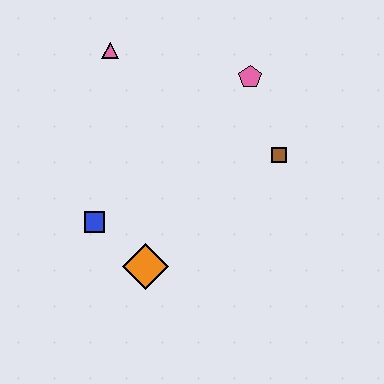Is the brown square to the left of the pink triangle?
No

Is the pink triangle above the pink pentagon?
Yes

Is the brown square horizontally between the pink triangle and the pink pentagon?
No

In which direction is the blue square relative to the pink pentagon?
The blue square is to the left of the pink pentagon.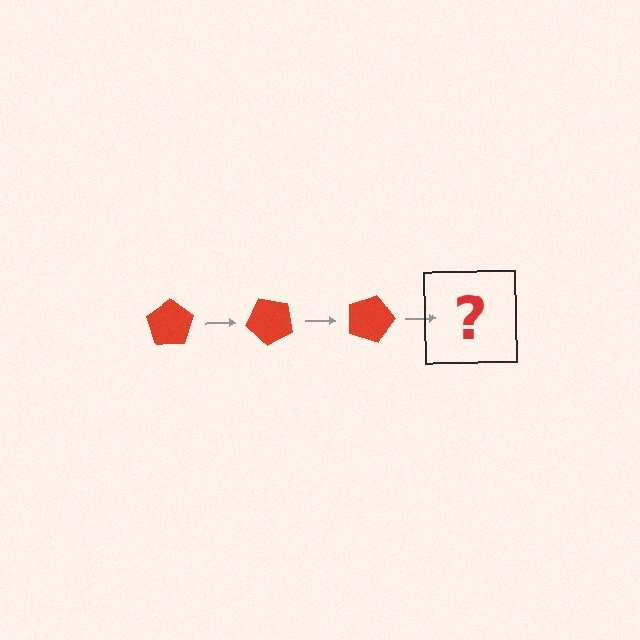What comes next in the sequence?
The next element should be a red pentagon rotated 135 degrees.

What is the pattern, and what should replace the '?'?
The pattern is that the pentagon rotates 45 degrees each step. The '?' should be a red pentagon rotated 135 degrees.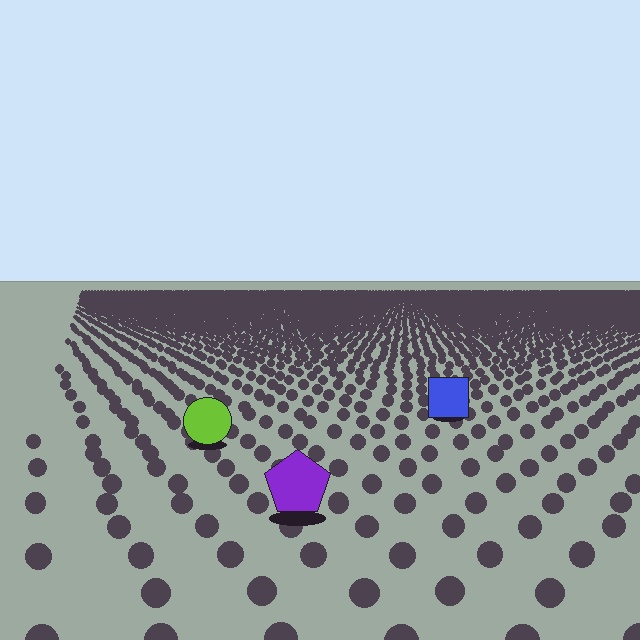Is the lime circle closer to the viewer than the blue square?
Yes. The lime circle is closer — you can tell from the texture gradient: the ground texture is coarser near it.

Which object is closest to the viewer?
The purple pentagon is closest. The texture marks near it are larger and more spread out.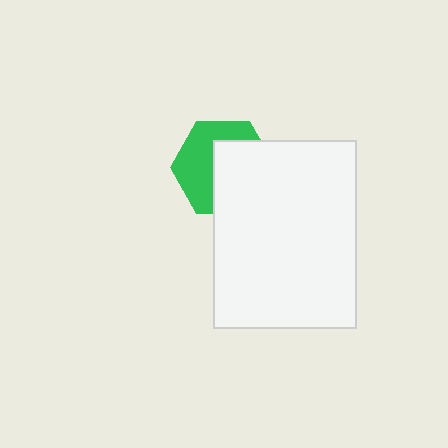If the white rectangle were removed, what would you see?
You would see the complete green hexagon.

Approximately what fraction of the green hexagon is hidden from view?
Roughly 52% of the green hexagon is hidden behind the white rectangle.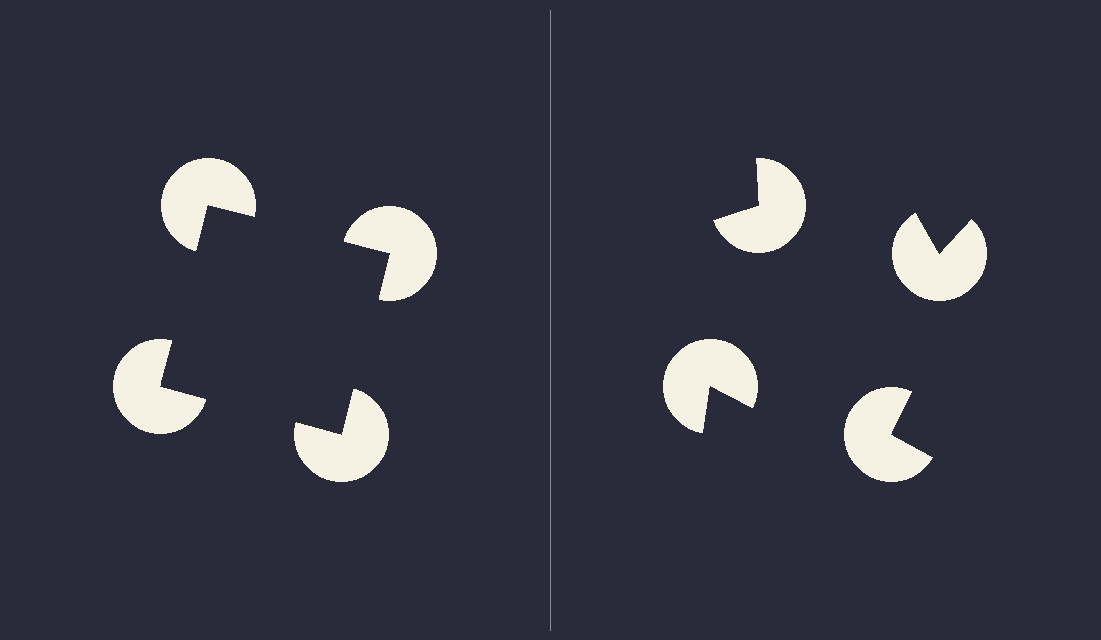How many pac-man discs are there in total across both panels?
8 — 4 on each side.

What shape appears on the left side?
An illusory square.